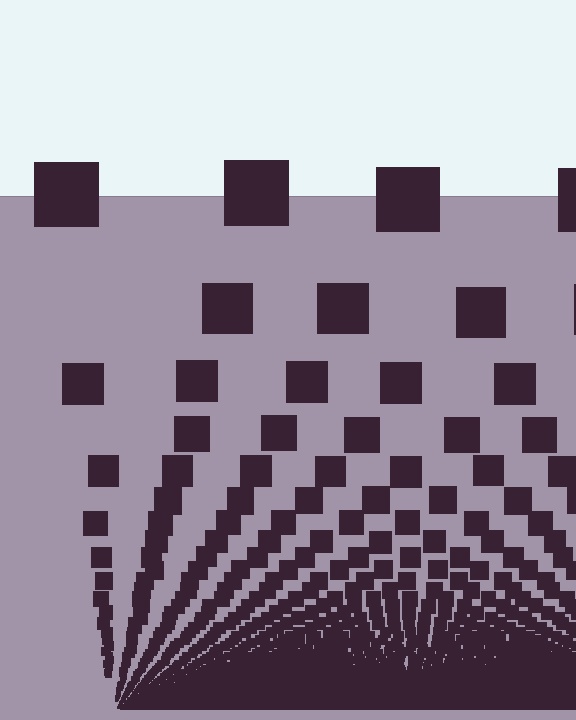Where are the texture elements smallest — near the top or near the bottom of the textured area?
Near the bottom.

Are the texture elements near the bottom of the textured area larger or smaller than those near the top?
Smaller. The gradient is inverted — elements near the bottom are smaller and denser.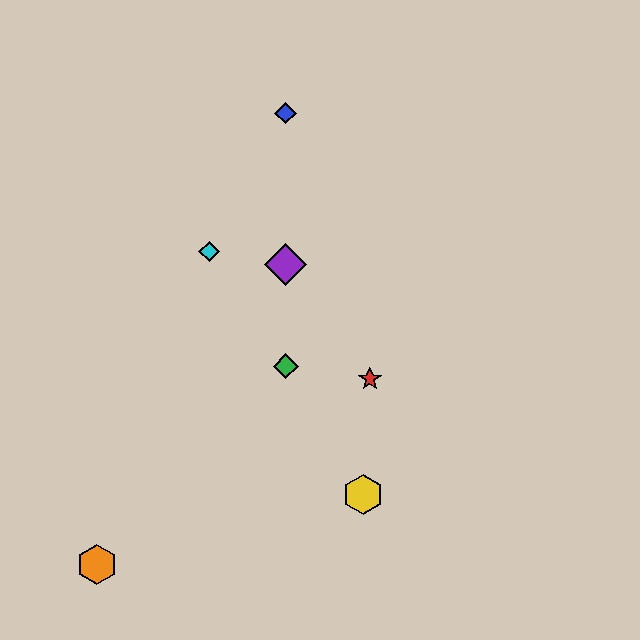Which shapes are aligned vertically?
The blue diamond, the green diamond, the purple diamond are aligned vertically.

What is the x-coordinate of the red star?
The red star is at x≈370.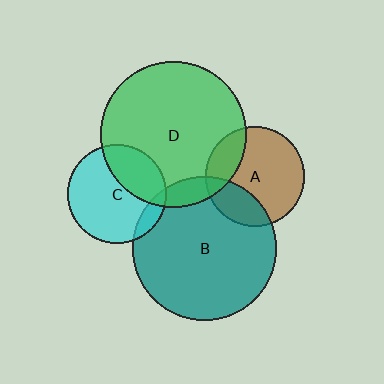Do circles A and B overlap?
Yes.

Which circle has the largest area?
Circle D (green).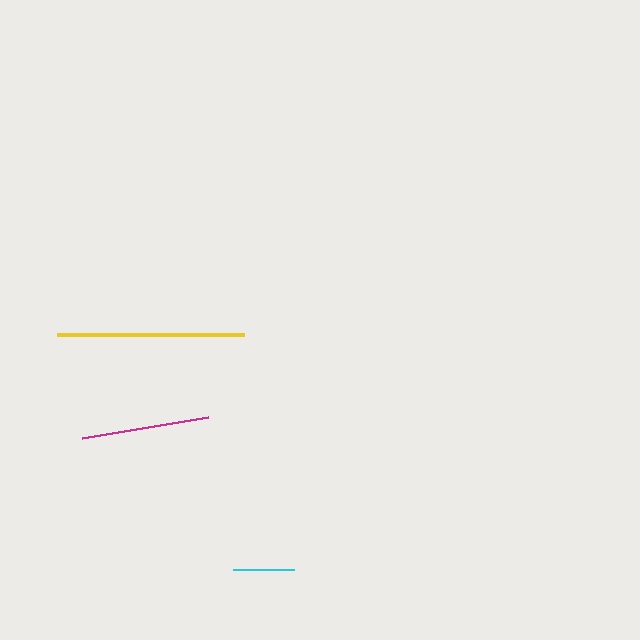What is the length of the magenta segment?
The magenta segment is approximately 128 pixels long.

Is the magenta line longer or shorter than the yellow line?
The yellow line is longer than the magenta line.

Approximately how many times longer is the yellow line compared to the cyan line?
The yellow line is approximately 3.1 times the length of the cyan line.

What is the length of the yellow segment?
The yellow segment is approximately 187 pixels long.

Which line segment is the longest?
The yellow line is the longest at approximately 187 pixels.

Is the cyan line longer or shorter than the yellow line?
The yellow line is longer than the cyan line.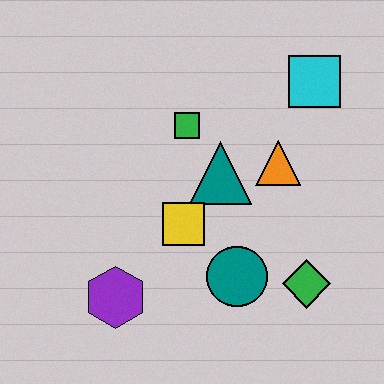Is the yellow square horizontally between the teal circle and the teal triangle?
No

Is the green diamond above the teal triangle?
No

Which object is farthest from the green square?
The green diamond is farthest from the green square.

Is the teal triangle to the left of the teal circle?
Yes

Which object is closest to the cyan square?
The orange triangle is closest to the cyan square.